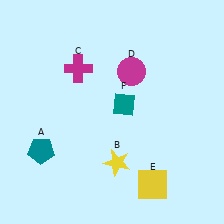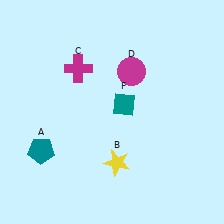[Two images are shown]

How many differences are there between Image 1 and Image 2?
There is 1 difference between the two images.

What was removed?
The yellow square (E) was removed in Image 2.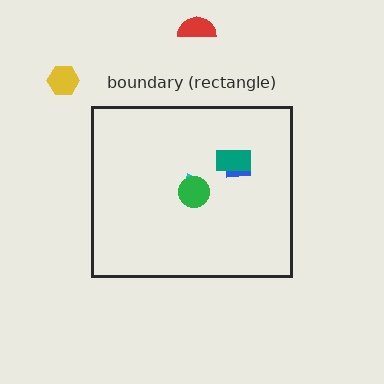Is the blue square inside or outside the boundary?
Inside.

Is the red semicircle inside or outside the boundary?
Outside.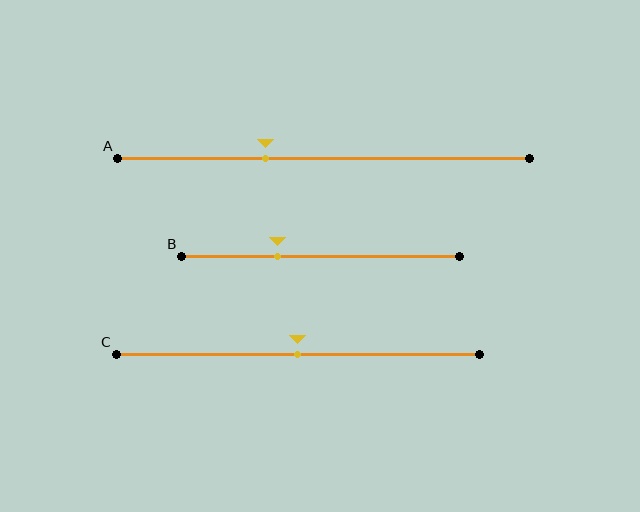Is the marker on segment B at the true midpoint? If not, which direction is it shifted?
No, the marker on segment B is shifted to the left by about 15% of the segment length.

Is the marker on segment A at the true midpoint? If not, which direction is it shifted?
No, the marker on segment A is shifted to the left by about 14% of the segment length.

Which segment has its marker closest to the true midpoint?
Segment C has its marker closest to the true midpoint.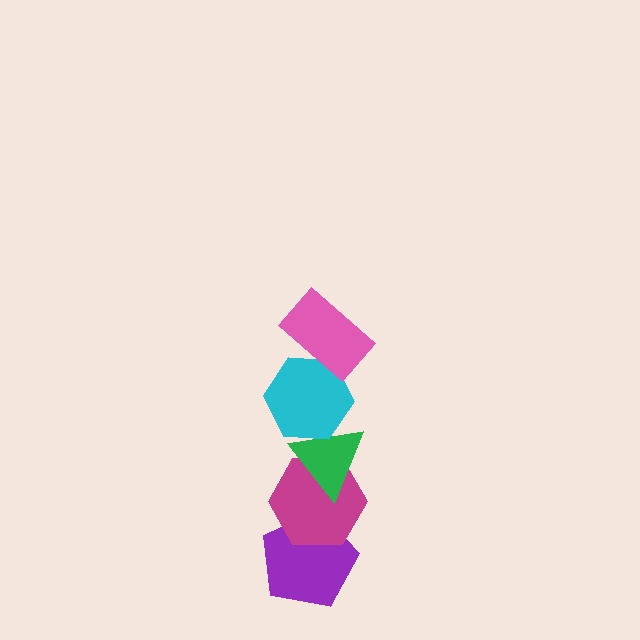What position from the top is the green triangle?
The green triangle is 3rd from the top.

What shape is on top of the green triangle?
The cyan hexagon is on top of the green triangle.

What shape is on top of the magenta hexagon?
The green triangle is on top of the magenta hexagon.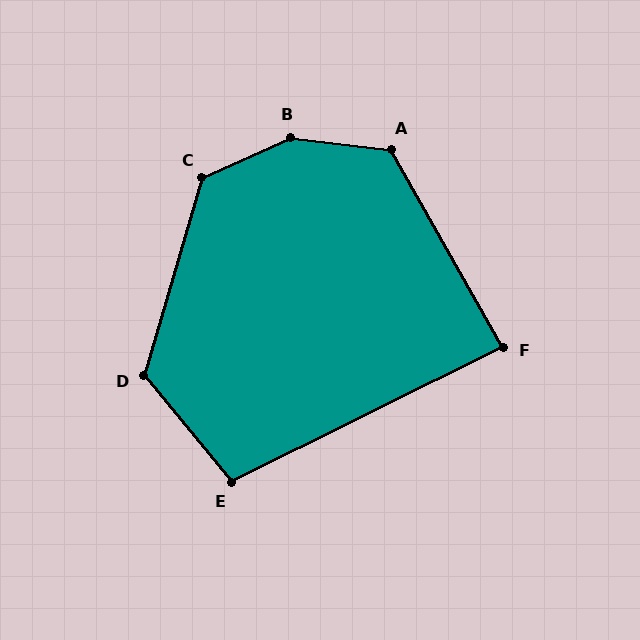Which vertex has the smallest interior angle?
F, at approximately 87 degrees.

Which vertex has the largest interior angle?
B, at approximately 149 degrees.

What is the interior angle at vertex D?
Approximately 124 degrees (obtuse).